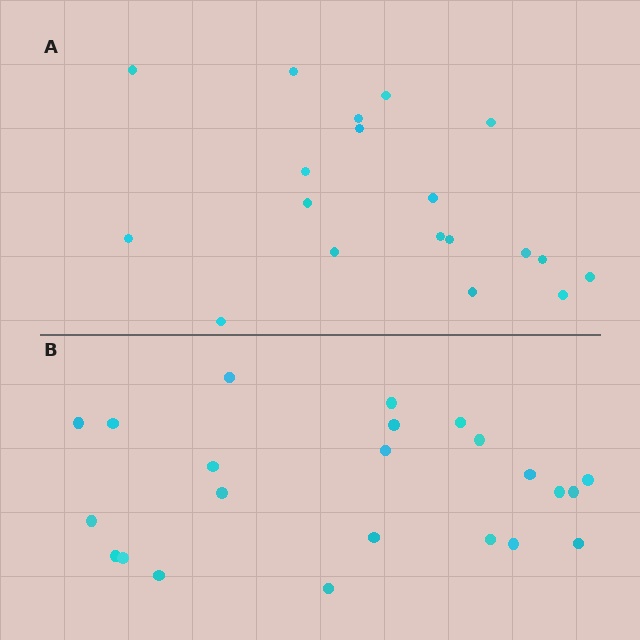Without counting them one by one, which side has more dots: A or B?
Region B (the bottom region) has more dots.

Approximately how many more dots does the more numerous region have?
Region B has about 4 more dots than region A.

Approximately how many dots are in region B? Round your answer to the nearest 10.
About 20 dots. (The exact count is 23, which rounds to 20.)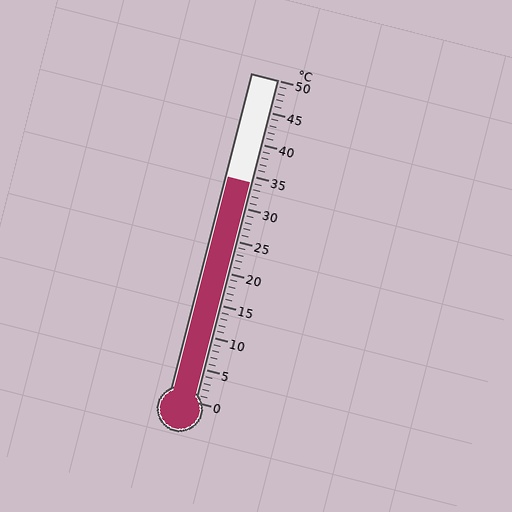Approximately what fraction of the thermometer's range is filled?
The thermometer is filled to approximately 70% of its range.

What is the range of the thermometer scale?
The thermometer scale ranges from 0°C to 50°C.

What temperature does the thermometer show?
The thermometer shows approximately 34°C.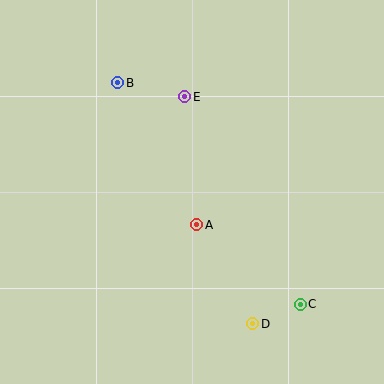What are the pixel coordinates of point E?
Point E is at (185, 97).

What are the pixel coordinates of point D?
Point D is at (253, 324).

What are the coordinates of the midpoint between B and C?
The midpoint between B and C is at (209, 193).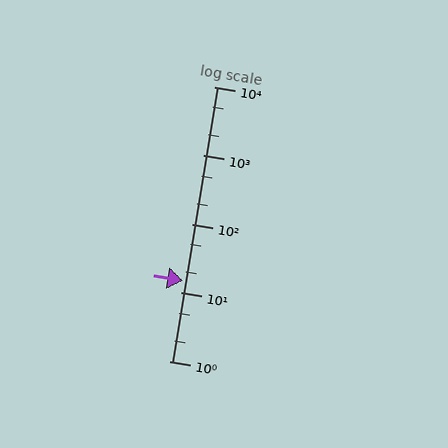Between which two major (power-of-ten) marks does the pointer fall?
The pointer is between 10 and 100.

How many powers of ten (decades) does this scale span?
The scale spans 4 decades, from 1 to 10000.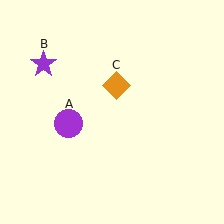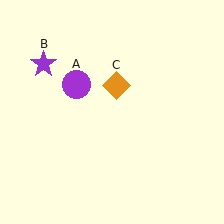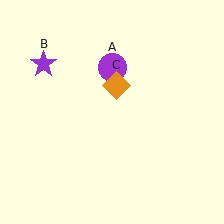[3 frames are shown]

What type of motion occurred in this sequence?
The purple circle (object A) rotated clockwise around the center of the scene.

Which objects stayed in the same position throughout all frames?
Purple star (object B) and orange diamond (object C) remained stationary.